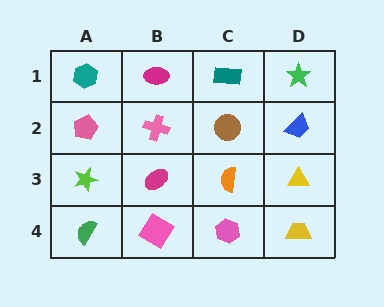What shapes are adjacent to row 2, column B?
A magenta ellipse (row 1, column B), a magenta ellipse (row 3, column B), a pink pentagon (row 2, column A), a brown circle (row 2, column C).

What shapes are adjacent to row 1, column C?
A brown circle (row 2, column C), a magenta ellipse (row 1, column B), a green star (row 1, column D).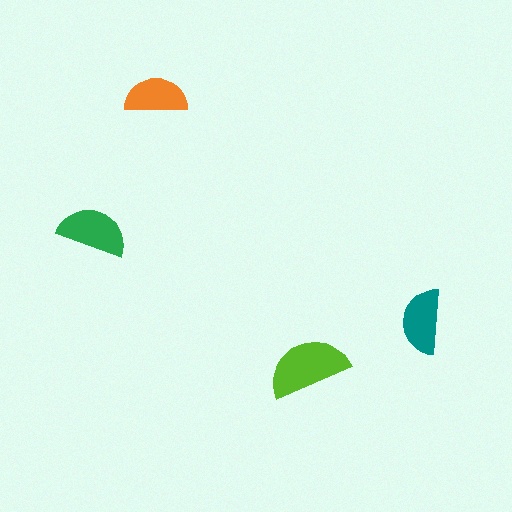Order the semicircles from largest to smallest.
the lime one, the green one, the teal one, the orange one.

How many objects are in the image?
There are 4 objects in the image.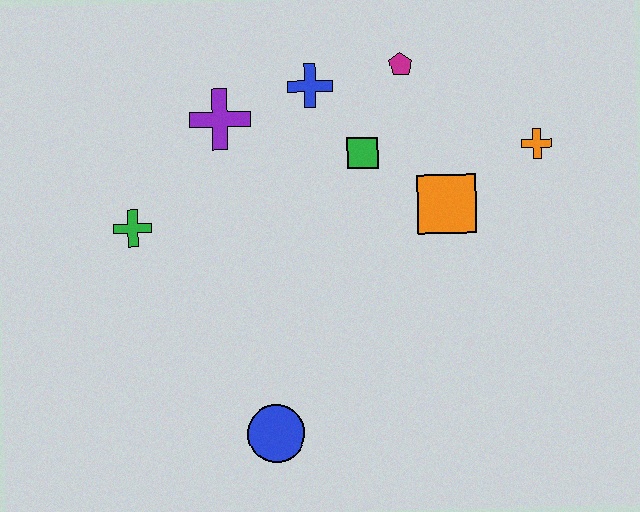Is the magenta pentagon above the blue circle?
Yes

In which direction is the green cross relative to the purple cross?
The green cross is below the purple cross.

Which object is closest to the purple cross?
The blue cross is closest to the purple cross.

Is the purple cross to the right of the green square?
No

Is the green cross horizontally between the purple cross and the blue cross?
No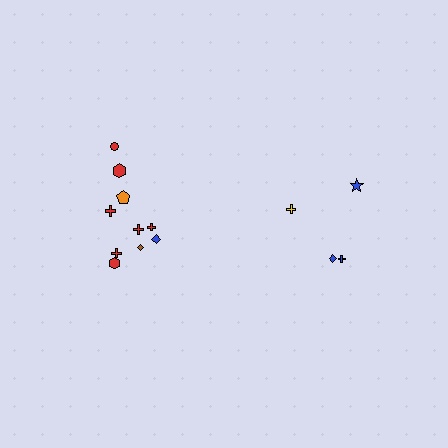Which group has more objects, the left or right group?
The left group.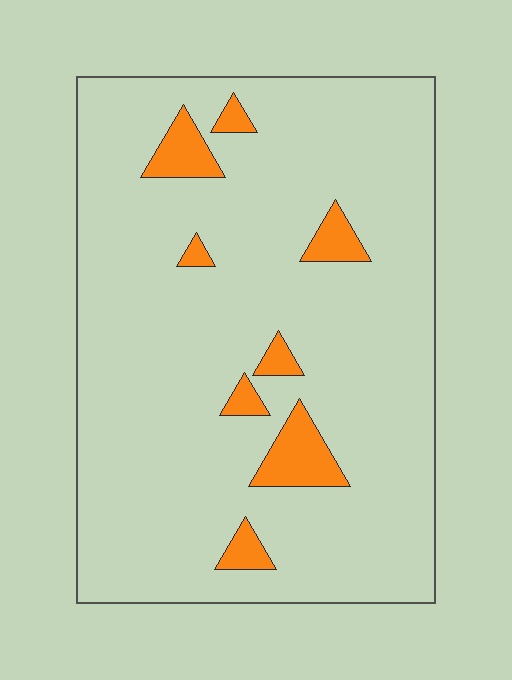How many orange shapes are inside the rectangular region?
8.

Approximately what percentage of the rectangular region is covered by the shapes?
Approximately 10%.